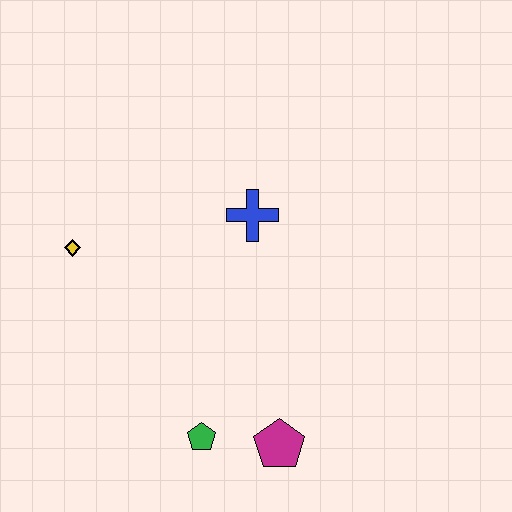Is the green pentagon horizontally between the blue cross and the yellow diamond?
Yes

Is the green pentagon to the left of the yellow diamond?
No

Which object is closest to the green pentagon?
The magenta pentagon is closest to the green pentagon.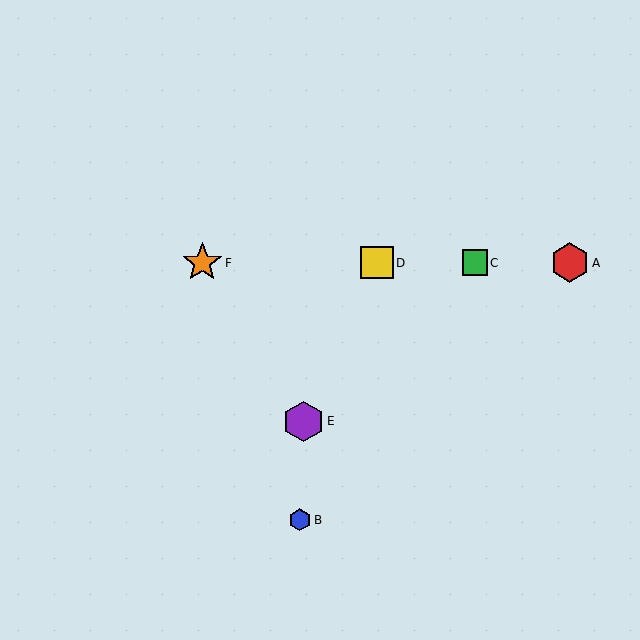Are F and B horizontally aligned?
No, F is at y≈263 and B is at y≈520.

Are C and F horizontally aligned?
Yes, both are at y≈263.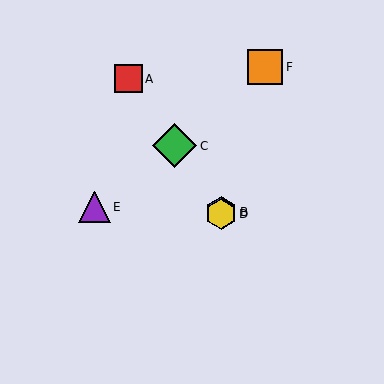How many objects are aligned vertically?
2 objects (B, D) are aligned vertically.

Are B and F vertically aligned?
No, B is at x≈221 and F is at x≈265.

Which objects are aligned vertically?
Objects B, D are aligned vertically.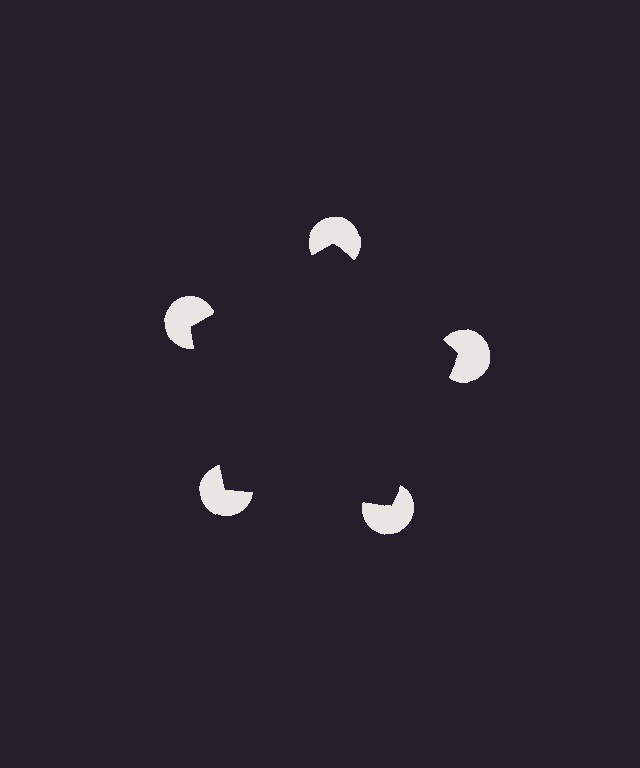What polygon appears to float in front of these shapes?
An illusory pentagon — its edges are inferred from the aligned wedge cuts in the pac-man discs, not physically drawn.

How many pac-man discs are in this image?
There are 5 — one at each vertex of the illusory pentagon.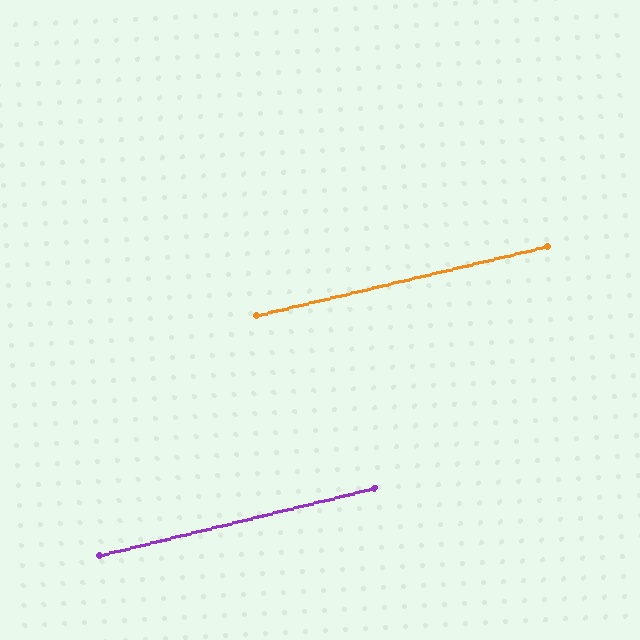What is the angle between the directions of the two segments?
Approximately 0 degrees.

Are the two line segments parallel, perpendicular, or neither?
Parallel — their directions differ by only 0.3°.